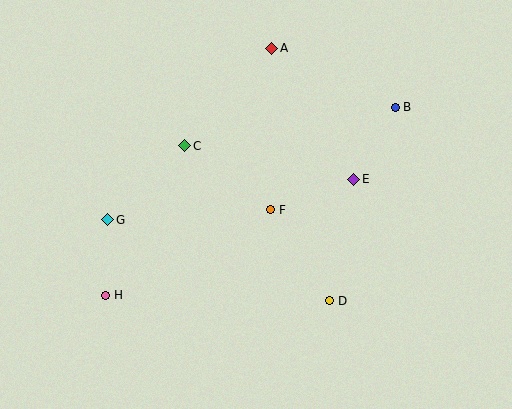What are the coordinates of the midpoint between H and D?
The midpoint between H and D is at (218, 298).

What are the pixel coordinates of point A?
Point A is at (272, 48).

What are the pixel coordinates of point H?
Point H is at (106, 295).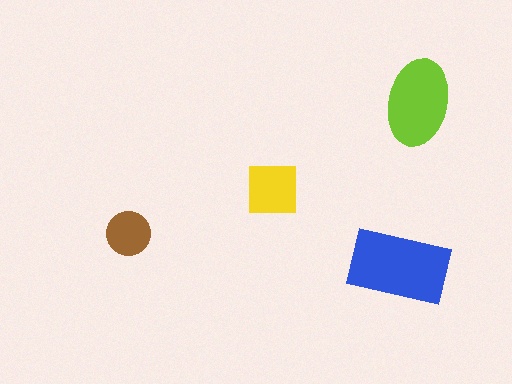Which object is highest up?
The lime ellipse is topmost.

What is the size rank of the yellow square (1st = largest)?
3rd.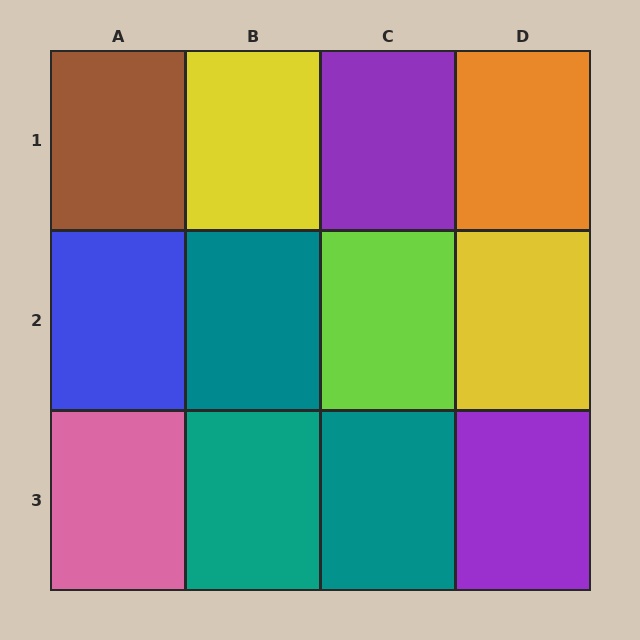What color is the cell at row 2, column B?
Teal.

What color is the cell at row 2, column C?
Lime.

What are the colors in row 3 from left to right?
Pink, teal, teal, purple.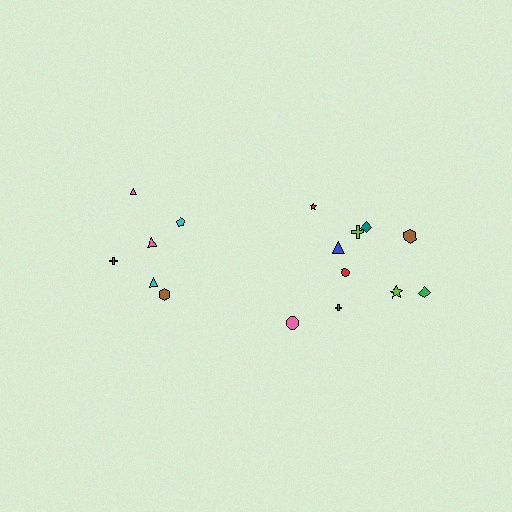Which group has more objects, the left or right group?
The right group.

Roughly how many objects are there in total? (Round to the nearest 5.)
Roughly 15 objects in total.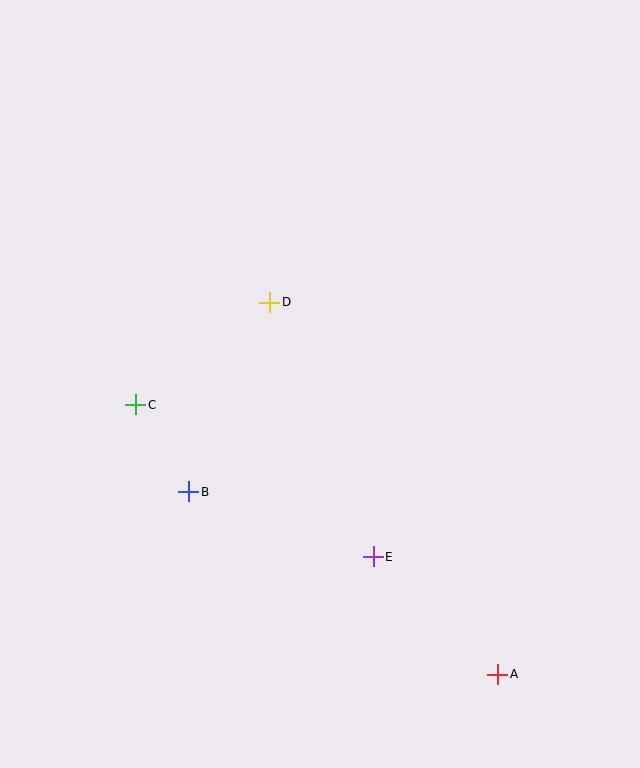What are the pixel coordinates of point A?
Point A is at (498, 674).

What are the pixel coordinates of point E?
Point E is at (373, 557).